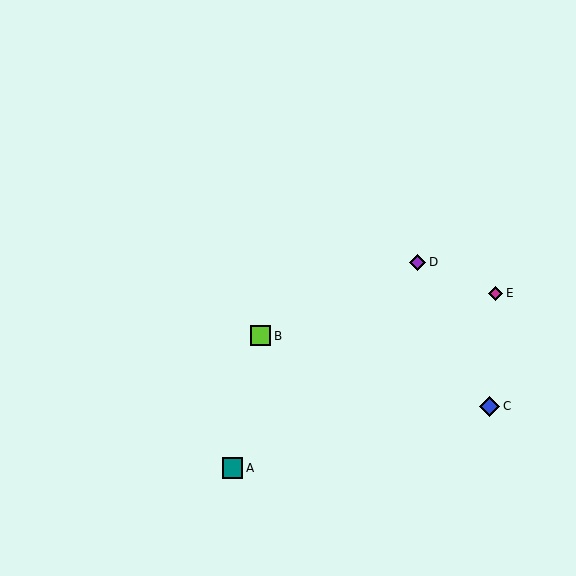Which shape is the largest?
The teal square (labeled A) is the largest.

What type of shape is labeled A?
Shape A is a teal square.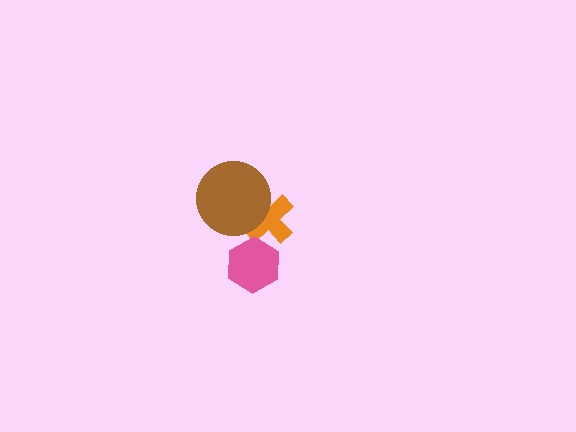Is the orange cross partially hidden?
Yes, it is partially covered by another shape.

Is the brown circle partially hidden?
No, no other shape covers it.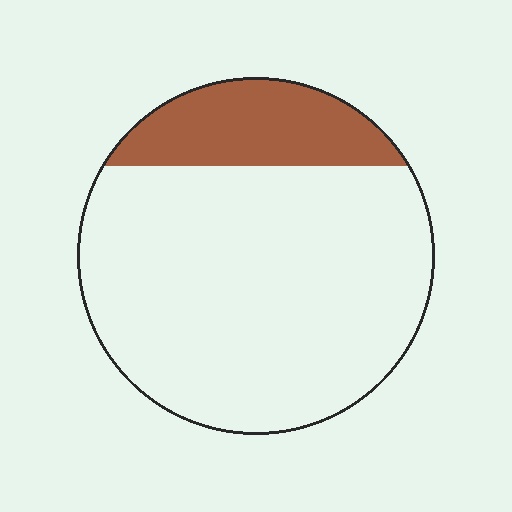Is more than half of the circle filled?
No.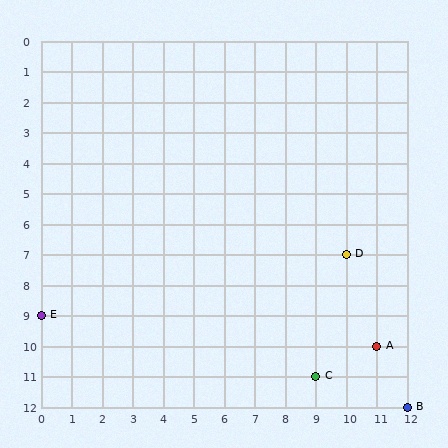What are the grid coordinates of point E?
Point E is at grid coordinates (0, 9).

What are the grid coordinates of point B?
Point B is at grid coordinates (12, 12).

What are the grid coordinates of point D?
Point D is at grid coordinates (10, 7).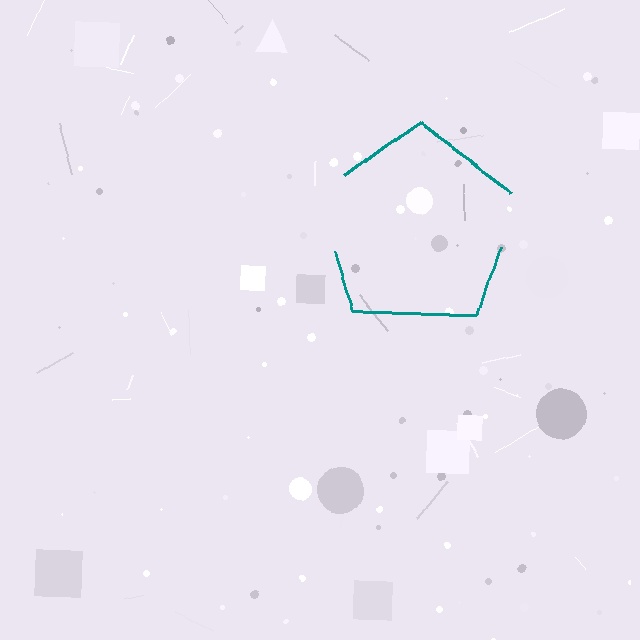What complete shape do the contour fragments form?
The contour fragments form a pentagon.